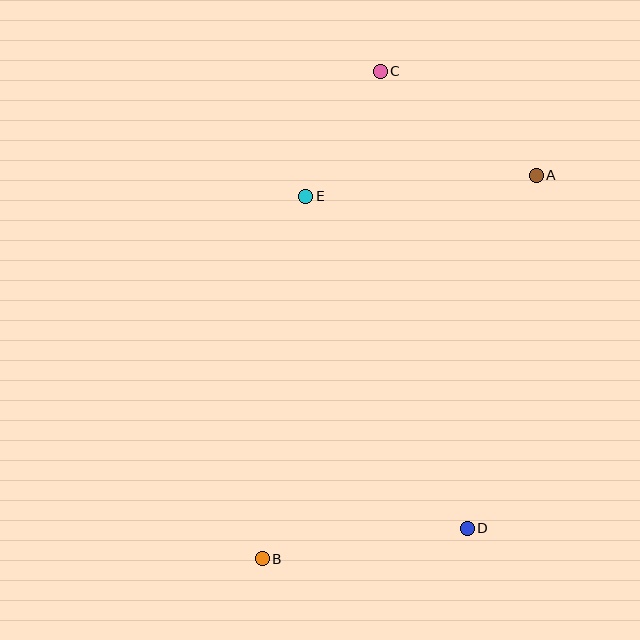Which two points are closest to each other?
Points C and E are closest to each other.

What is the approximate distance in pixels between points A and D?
The distance between A and D is approximately 359 pixels.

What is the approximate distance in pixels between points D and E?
The distance between D and E is approximately 369 pixels.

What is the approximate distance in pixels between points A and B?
The distance between A and B is approximately 471 pixels.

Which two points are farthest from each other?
Points B and C are farthest from each other.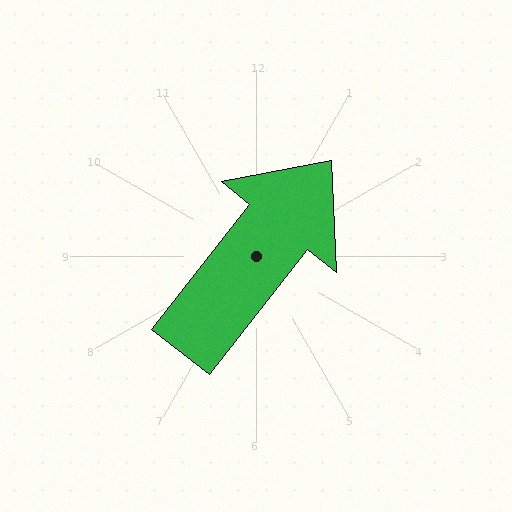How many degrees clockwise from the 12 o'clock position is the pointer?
Approximately 38 degrees.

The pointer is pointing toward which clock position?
Roughly 1 o'clock.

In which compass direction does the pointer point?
Northeast.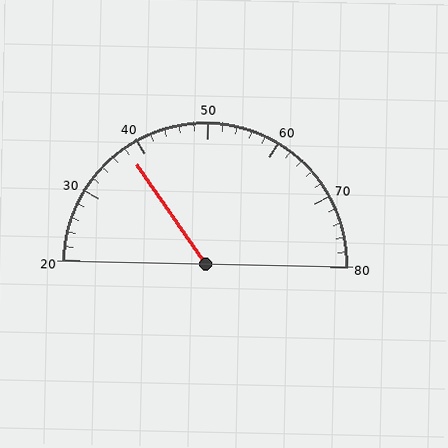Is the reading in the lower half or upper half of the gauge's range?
The reading is in the lower half of the range (20 to 80).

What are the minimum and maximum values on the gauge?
The gauge ranges from 20 to 80.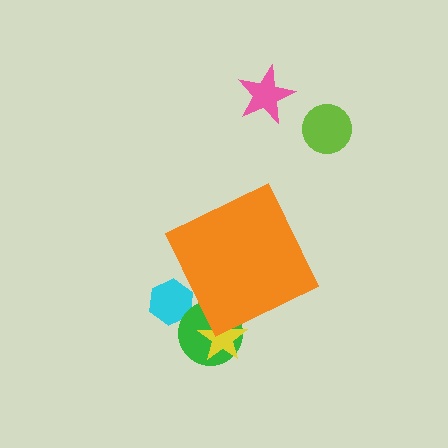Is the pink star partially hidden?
No, the pink star is fully visible.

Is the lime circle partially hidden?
No, the lime circle is fully visible.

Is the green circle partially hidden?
Yes, the green circle is partially hidden behind the orange diamond.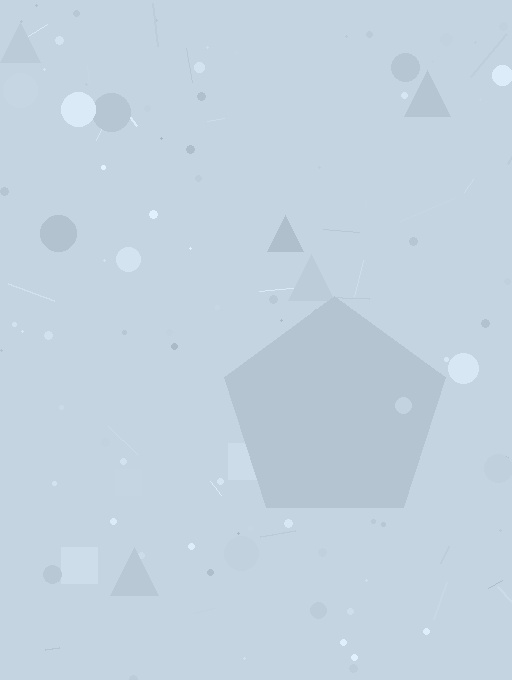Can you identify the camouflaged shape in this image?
The camouflaged shape is a pentagon.